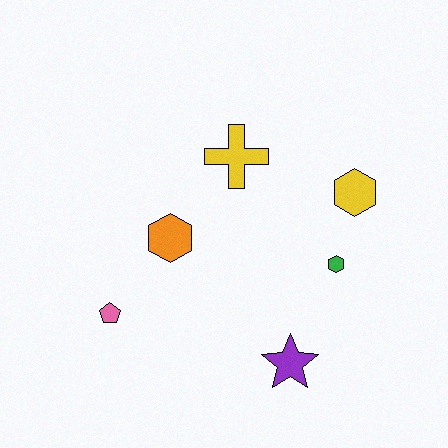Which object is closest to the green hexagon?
The yellow hexagon is closest to the green hexagon.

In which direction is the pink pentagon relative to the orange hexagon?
The pink pentagon is below the orange hexagon.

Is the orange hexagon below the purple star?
No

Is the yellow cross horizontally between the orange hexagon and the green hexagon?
Yes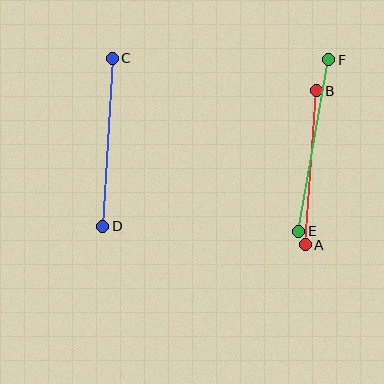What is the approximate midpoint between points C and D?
The midpoint is at approximately (108, 142) pixels.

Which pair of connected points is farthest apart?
Points E and F are farthest apart.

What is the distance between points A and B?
The distance is approximately 154 pixels.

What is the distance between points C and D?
The distance is approximately 168 pixels.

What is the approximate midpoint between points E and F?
The midpoint is at approximately (314, 145) pixels.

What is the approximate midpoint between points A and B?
The midpoint is at approximately (311, 168) pixels.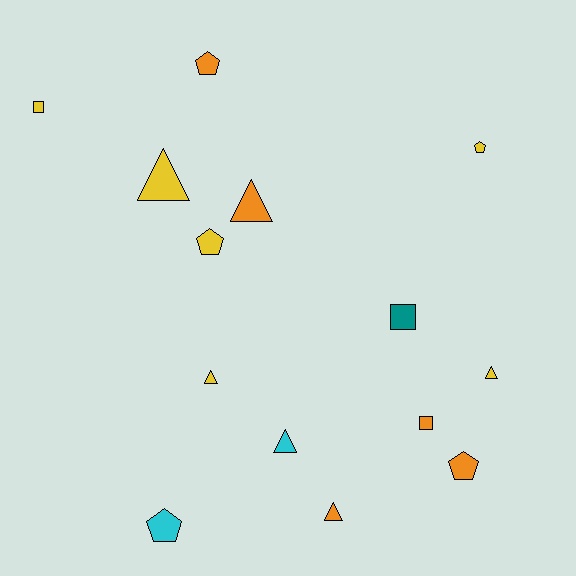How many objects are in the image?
There are 14 objects.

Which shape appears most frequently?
Triangle, with 6 objects.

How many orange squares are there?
There is 1 orange square.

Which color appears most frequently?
Yellow, with 6 objects.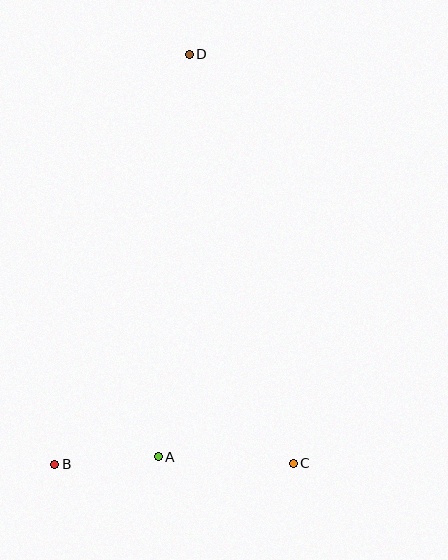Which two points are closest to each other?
Points A and B are closest to each other.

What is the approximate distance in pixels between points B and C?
The distance between B and C is approximately 238 pixels.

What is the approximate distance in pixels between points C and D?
The distance between C and D is approximately 422 pixels.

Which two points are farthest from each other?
Points B and D are farthest from each other.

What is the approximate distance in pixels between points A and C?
The distance between A and C is approximately 135 pixels.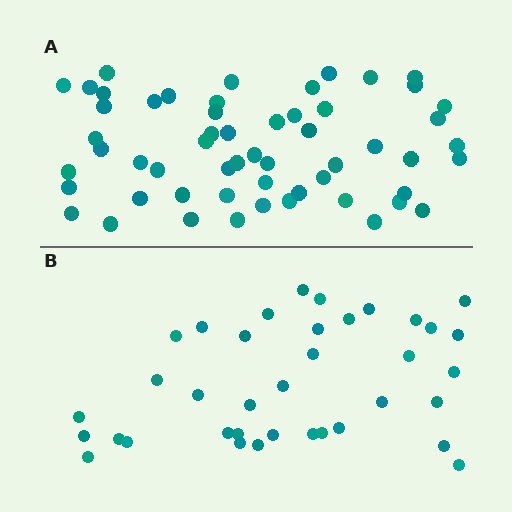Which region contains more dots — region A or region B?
Region A (the top region) has more dots.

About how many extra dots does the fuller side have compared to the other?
Region A has approximately 20 more dots than region B.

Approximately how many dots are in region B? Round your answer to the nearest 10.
About 40 dots. (The exact count is 37, which rounds to 40.)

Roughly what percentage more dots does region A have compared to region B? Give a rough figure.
About 50% more.